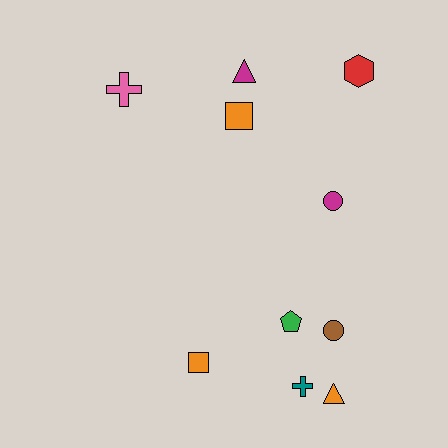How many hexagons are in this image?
There is 1 hexagon.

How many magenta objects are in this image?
There are 2 magenta objects.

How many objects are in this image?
There are 10 objects.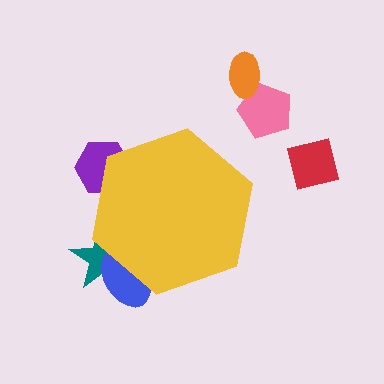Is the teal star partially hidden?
Yes, the teal star is partially hidden behind the yellow hexagon.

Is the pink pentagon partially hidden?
No, the pink pentagon is fully visible.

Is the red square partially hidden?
No, the red square is fully visible.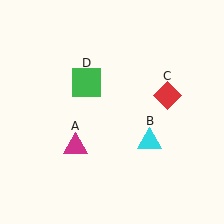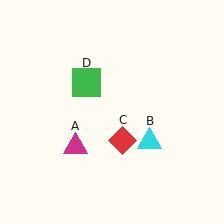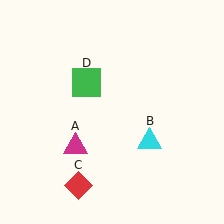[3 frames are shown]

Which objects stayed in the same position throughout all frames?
Magenta triangle (object A) and cyan triangle (object B) and green square (object D) remained stationary.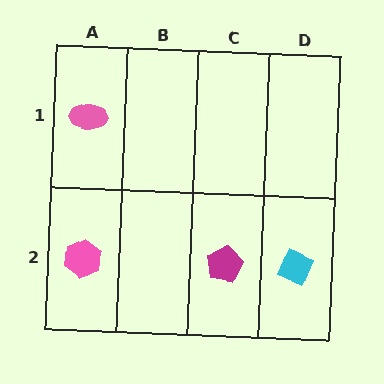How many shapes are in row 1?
1 shape.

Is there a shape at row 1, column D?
No, that cell is empty.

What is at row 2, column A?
A pink hexagon.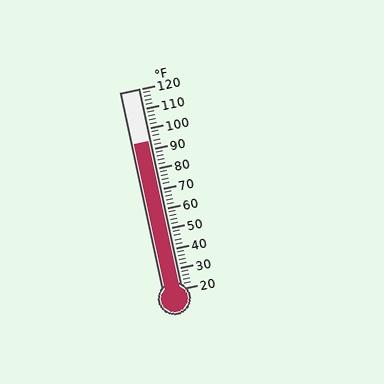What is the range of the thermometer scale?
The thermometer scale ranges from 20°F to 120°F.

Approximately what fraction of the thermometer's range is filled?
The thermometer is filled to approximately 75% of its range.